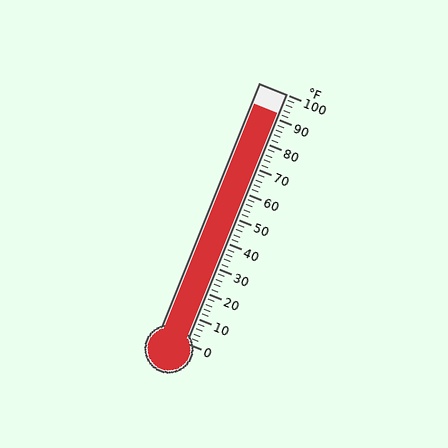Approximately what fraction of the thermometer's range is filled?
The thermometer is filled to approximately 90% of its range.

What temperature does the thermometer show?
The thermometer shows approximately 92°F.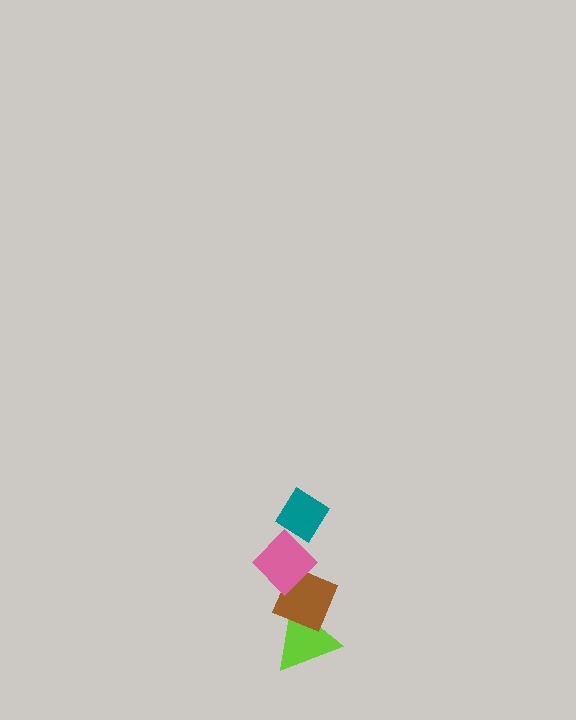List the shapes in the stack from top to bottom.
From top to bottom: the teal diamond, the pink diamond, the brown diamond, the lime triangle.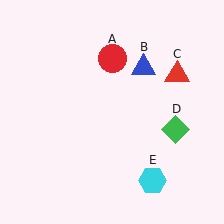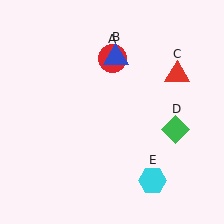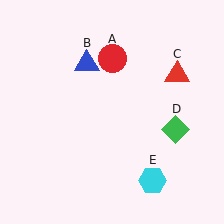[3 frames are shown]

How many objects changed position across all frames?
1 object changed position: blue triangle (object B).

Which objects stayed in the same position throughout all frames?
Red circle (object A) and red triangle (object C) and green diamond (object D) and cyan hexagon (object E) remained stationary.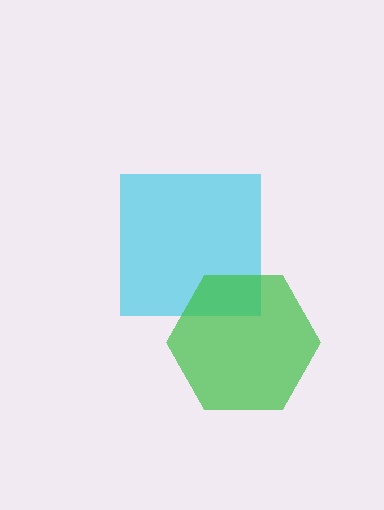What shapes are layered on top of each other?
The layered shapes are: a cyan square, a green hexagon.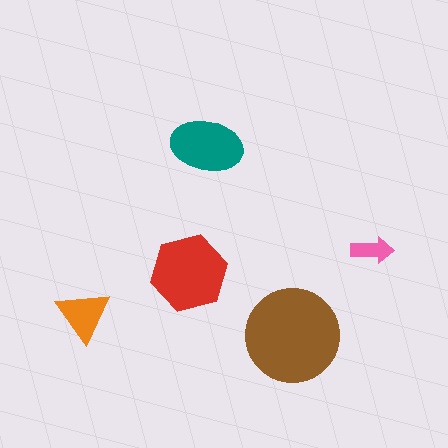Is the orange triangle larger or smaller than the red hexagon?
Smaller.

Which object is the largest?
The brown circle.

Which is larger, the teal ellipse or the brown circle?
The brown circle.